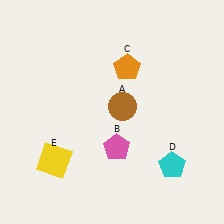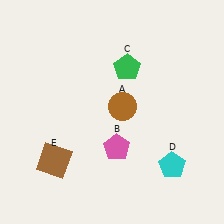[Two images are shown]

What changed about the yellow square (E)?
In Image 1, E is yellow. In Image 2, it changed to brown.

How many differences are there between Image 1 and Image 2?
There are 2 differences between the two images.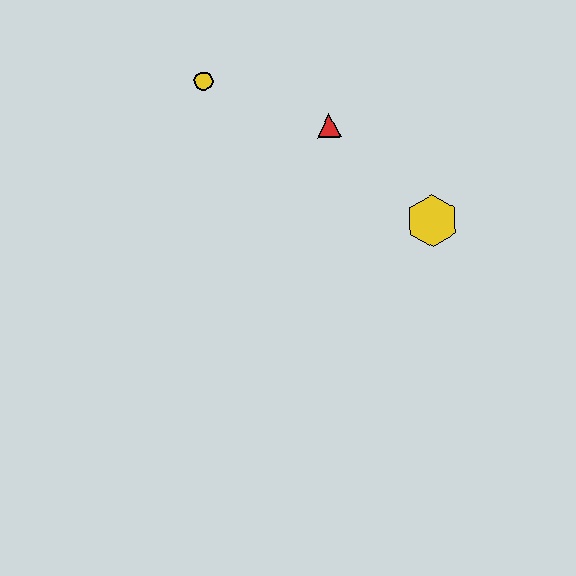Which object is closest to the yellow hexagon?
The red triangle is closest to the yellow hexagon.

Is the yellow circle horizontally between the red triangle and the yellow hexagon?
No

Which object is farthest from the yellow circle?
The yellow hexagon is farthest from the yellow circle.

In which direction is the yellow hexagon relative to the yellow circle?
The yellow hexagon is to the right of the yellow circle.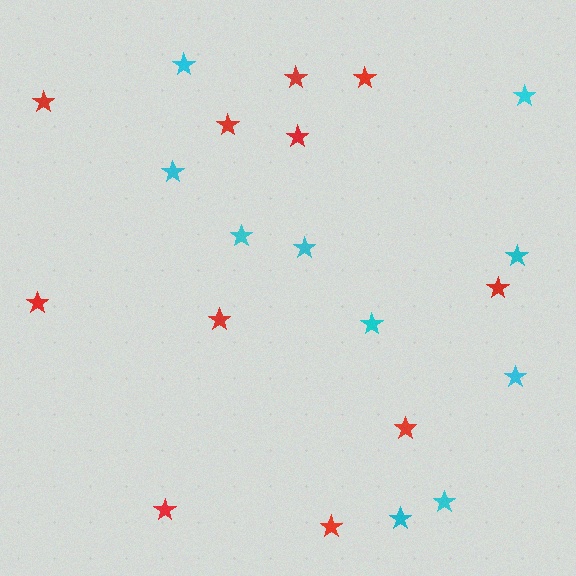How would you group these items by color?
There are 2 groups: one group of cyan stars (10) and one group of red stars (11).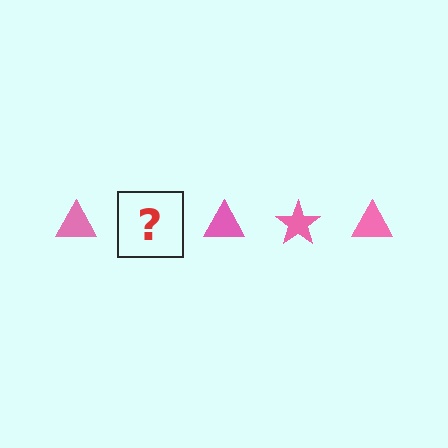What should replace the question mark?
The question mark should be replaced with a pink star.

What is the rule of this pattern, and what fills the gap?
The rule is that the pattern cycles through triangle, star shapes in pink. The gap should be filled with a pink star.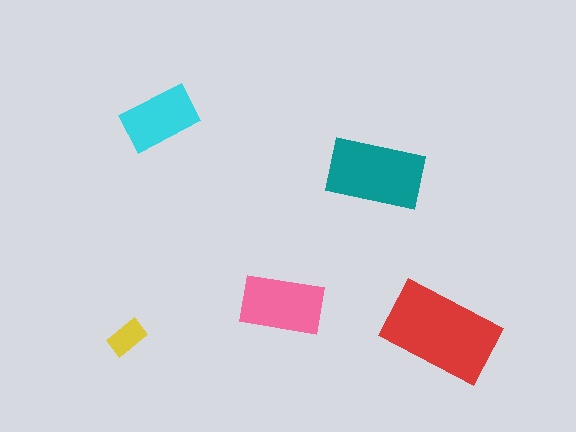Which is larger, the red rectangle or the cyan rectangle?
The red one.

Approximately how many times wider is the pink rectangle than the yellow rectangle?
About 2 times wider.